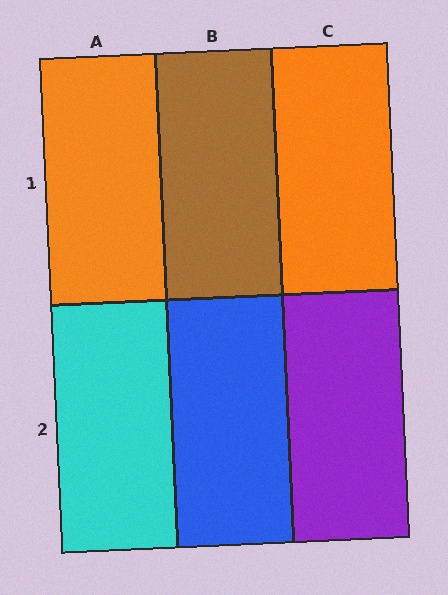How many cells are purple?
1 cell is purple.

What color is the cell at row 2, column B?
Blue.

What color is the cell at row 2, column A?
Cyan.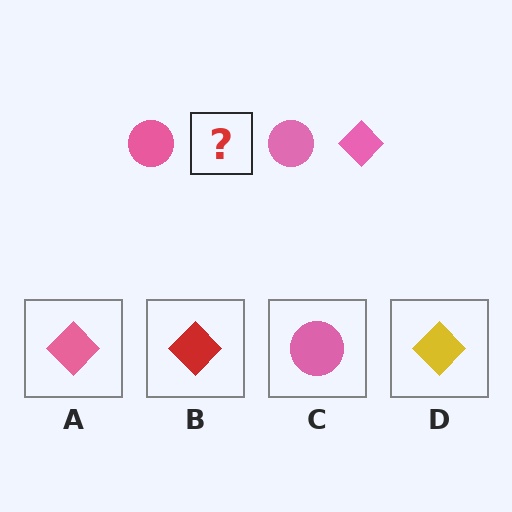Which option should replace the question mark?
Option A.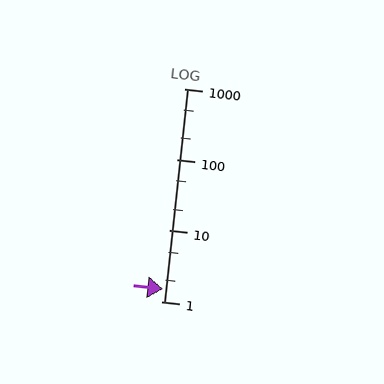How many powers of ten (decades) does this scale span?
The scale spans 3 decades, from 1 to 1000.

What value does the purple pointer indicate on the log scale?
The pointer indicates approximately 1.5.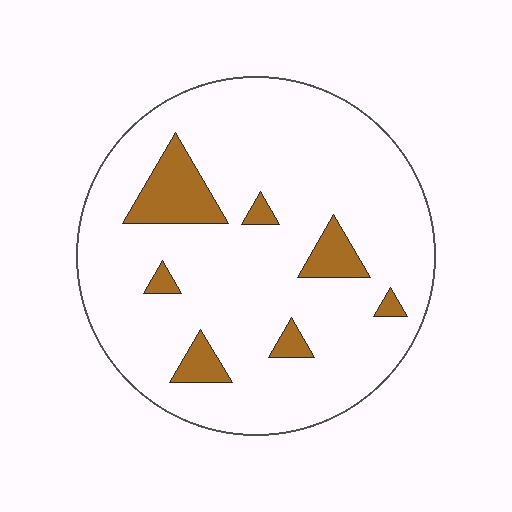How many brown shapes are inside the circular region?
7.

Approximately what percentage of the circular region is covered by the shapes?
Approximately 10%.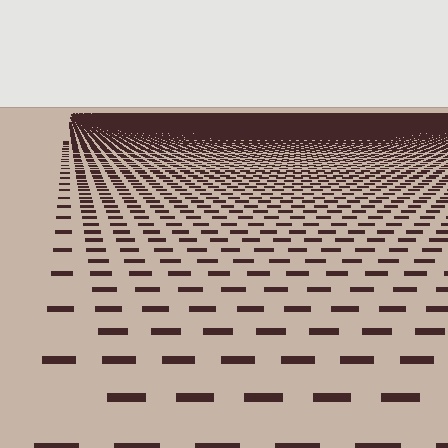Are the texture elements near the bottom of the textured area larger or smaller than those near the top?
Larger. Near the bottom, elements are closer to the viewer and appear at a bigger on-screen size.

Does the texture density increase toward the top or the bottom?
Density increases toward the top.